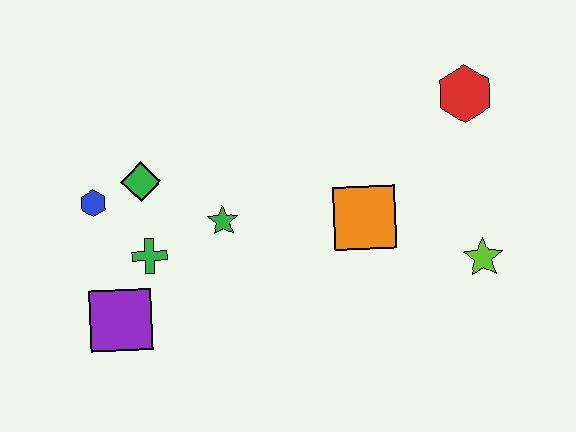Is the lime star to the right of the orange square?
Yes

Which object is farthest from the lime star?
The blue hexagon is farthest from the lime star.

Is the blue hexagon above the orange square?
Yes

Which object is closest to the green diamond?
The blue hexagon is closest to the green diamond.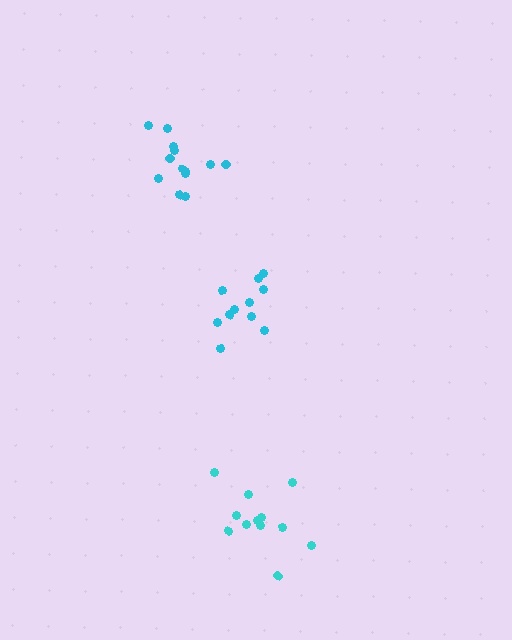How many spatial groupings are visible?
There are 3 spatial groupings.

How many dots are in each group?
Group 1: 12 dots, Group 2: 11 dots, Group 3: 13 dots (36 total).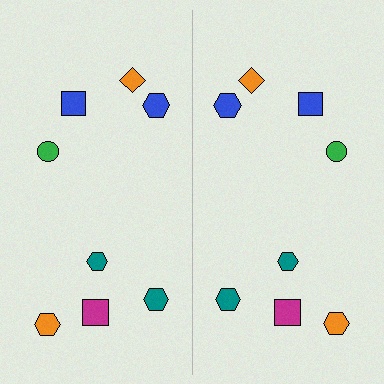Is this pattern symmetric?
Yes, this pattern has bilateral (reflection) symmetry.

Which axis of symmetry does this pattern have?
The pattern has a vertical axis of symmetry running through the center of the image.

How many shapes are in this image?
There are 16 shapes in this image.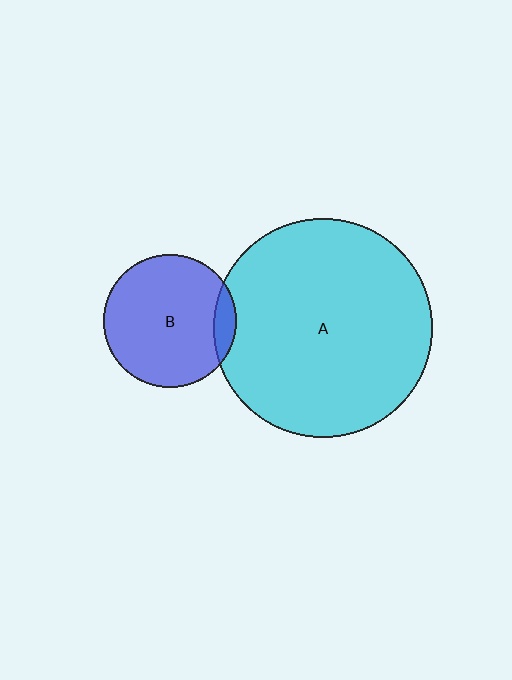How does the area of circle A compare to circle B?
Approximately 2.7 times.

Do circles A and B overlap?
Yes.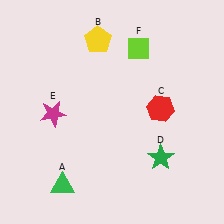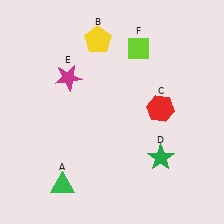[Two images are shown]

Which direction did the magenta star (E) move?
The magenta star (E) moved up.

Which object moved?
The magenta star (E) moved up.